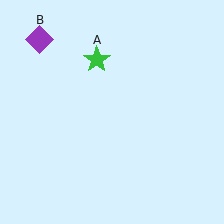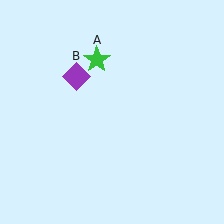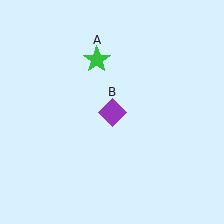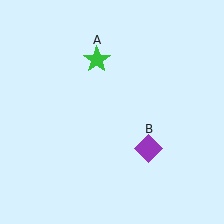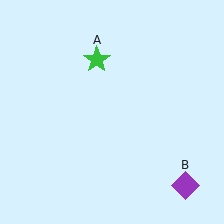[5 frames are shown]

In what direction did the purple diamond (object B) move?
The purple diamond (object B) moved down and to the right.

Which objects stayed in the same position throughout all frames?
Green star (object A) remained stationary.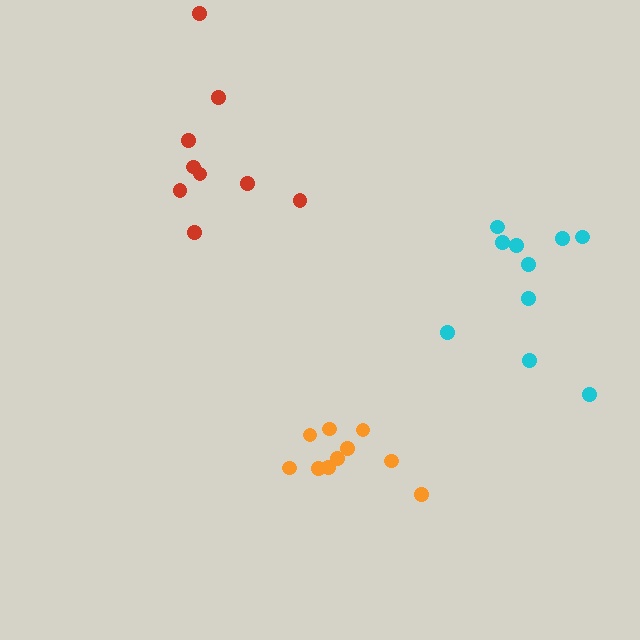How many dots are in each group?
Group 1: 10 dots, Group 2: 10 dots, Group 3: 9 dots (29 total).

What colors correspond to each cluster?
The clusters are colored: orange, cyan, red.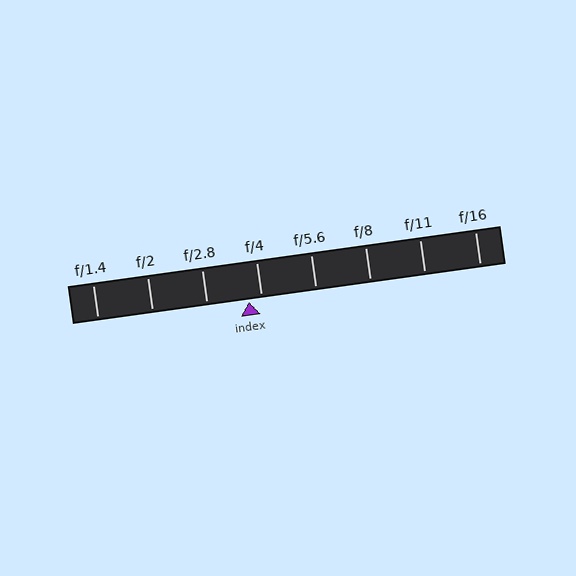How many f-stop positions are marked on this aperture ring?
There are 8 f-stop positions marked.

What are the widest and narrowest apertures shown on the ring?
The widest aperture shown is f/1.4 and the narrowest is f/16.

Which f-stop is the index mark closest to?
The index mark is closest to f/4.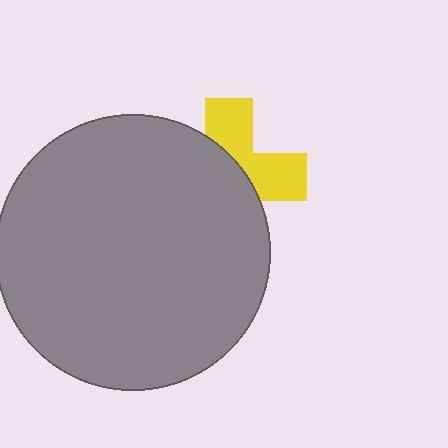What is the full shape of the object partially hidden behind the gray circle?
The partially hidden object is a yellow cross.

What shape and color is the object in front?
The object in front is a gray circle.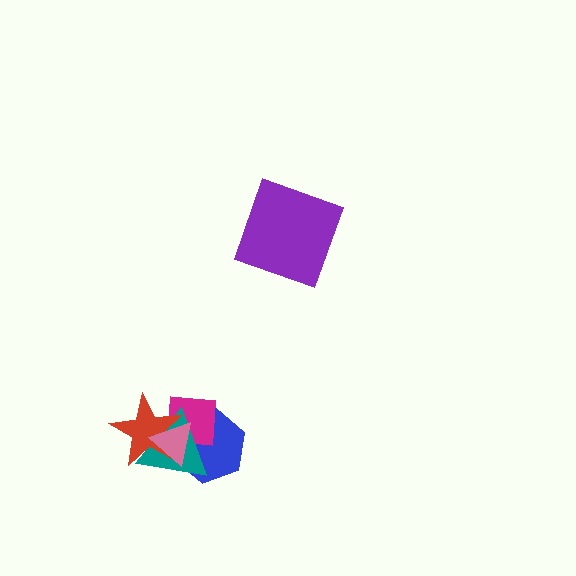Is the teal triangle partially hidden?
Yes, it is partially covered by another shape.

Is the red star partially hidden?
Yes, it is partially covered by another shape.